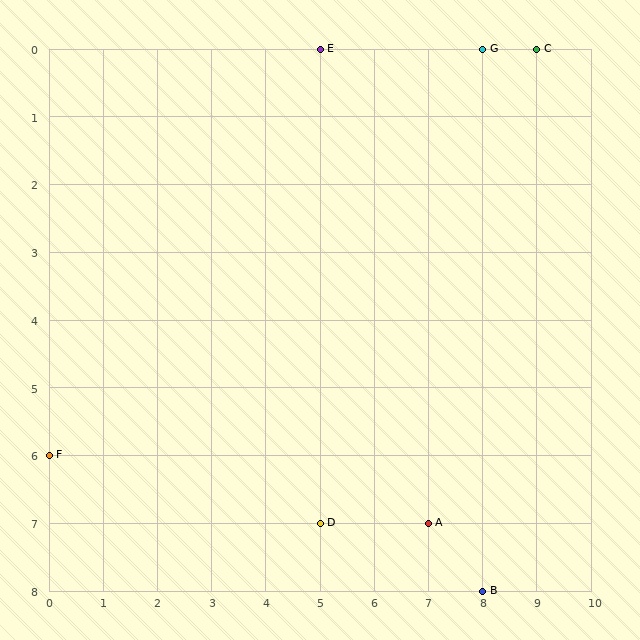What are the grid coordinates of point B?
Point B is at grid coordinates (8, 8).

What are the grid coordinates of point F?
Point F is at grid coordinates (0, 6).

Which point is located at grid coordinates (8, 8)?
Point B is at (8, 8).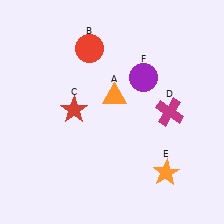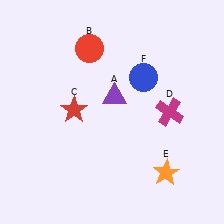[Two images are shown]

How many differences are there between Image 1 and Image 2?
There are 2 differences between the two images.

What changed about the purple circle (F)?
In Image 1, F is purple. In Image 2, it changed to blue.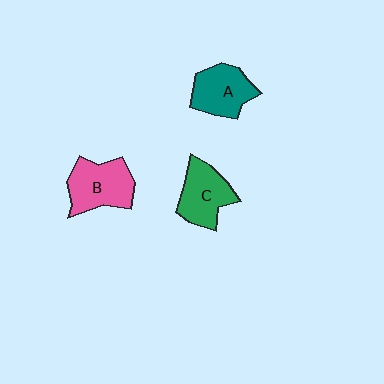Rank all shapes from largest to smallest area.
From largest to smallest: B (pink), C (green), A (teal).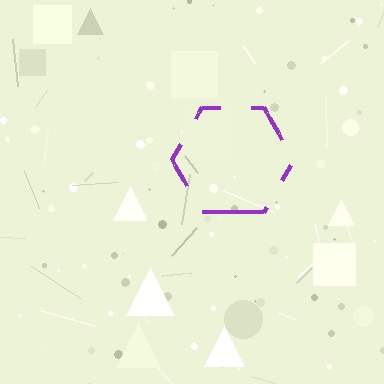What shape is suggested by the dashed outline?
The dashed outline suggests a hexagon.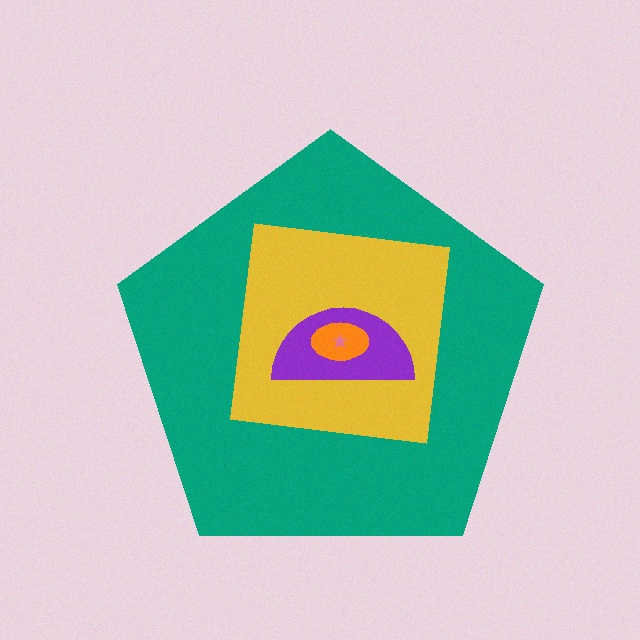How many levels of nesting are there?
5.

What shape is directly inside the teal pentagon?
The yellow square.